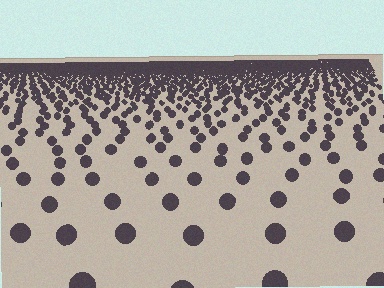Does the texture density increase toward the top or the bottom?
Density increases toward the top.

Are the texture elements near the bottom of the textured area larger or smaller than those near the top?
Larger. Near the bottom, elements are closer to the viewer and appear at a bigger on-screen size.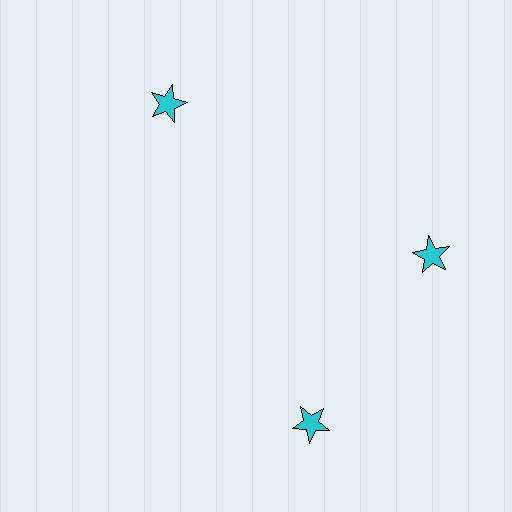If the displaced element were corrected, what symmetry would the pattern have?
It would have 3-fold rotational symmetry — the pattern would map onto itself every 120 degrees.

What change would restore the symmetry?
The symmetry would be restored by rotating it back into even spacing with its neighbors so that all 3 stars sit at equal angles and equal distance from the center.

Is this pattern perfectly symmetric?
No. The 3 cyan stars are arranged in a ring, but one element near the 7 o'clock position is rotated out of alignment along the ring, breaking the 3-fold rotational symmetry.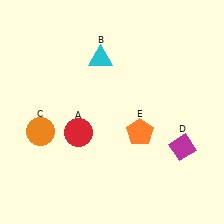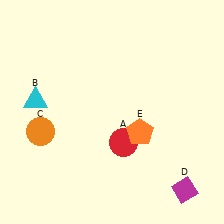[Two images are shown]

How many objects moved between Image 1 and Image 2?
3 objects moved between the two images.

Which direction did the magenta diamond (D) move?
The magenta diamond (D) moved down.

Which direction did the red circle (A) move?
The red circle (A) moved right.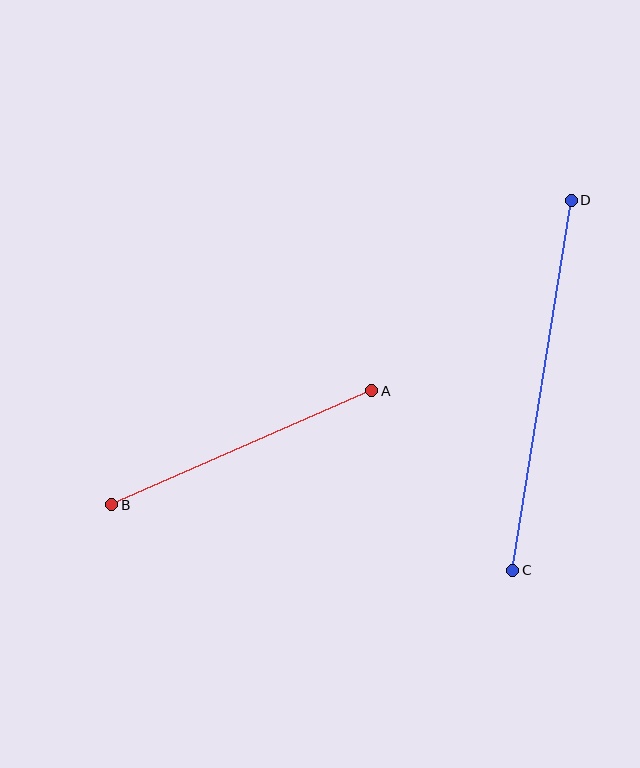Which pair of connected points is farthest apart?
Points C and D are farthest apart.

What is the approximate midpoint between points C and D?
The midpoint is at approximately (542, 385) pixels.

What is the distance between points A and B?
The distance is approximately 284 pixels.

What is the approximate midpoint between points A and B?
The midpoint is at approximately (242, 448) pixels.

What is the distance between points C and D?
The distance is approximately 374 pixels.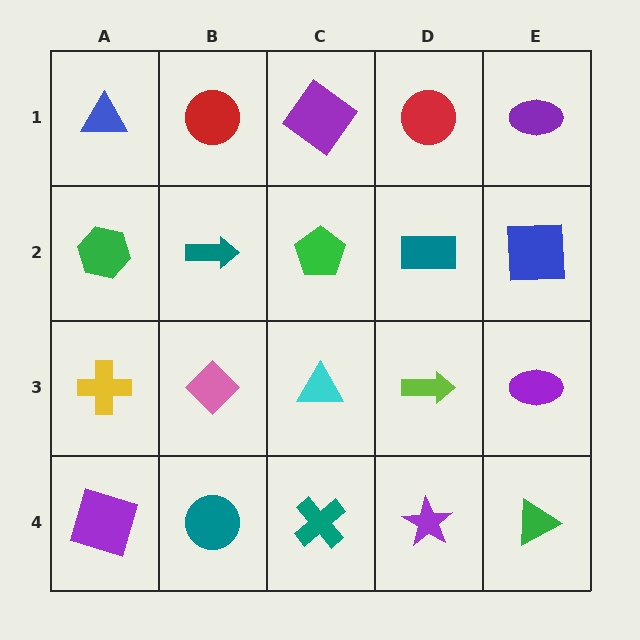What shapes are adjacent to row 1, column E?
A blue square (row 2, column E), a red circle (row 1, column D).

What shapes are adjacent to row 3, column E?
A blue square (row 2, column E), a green triangle (row 4, column E), a lime arrow (row 3, column D).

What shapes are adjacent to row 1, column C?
A green pentagon (row 2, column C), a red circle (row 1, column B), a red circle (row 1, column D).